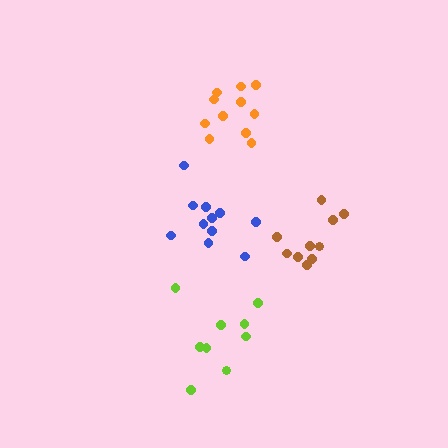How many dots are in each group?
Group 1: 9 dots, Group 2: 10 dots, Group 3: 11 dots, Group 4: 11 dots (41 total).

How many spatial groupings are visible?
There are 4 spatial groupings.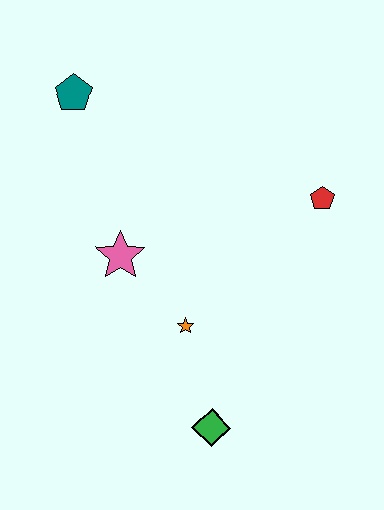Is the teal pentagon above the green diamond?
Yes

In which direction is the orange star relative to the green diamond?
The orange star is above the green diamond.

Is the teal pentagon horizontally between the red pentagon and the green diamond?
No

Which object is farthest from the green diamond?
The teal pentagon is farthest from the green diamond.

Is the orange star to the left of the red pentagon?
Yes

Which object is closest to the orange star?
The pink star is closest to the orange star.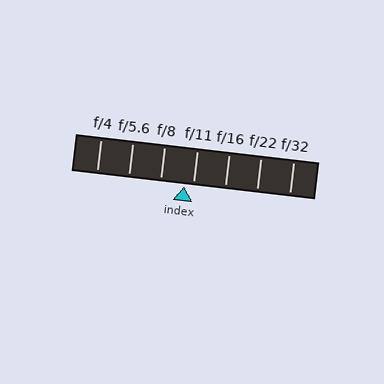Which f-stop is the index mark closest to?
The index mark is closest to f/11.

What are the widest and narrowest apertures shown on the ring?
The widest aperture shown is f/4 and the narrowest is f/32.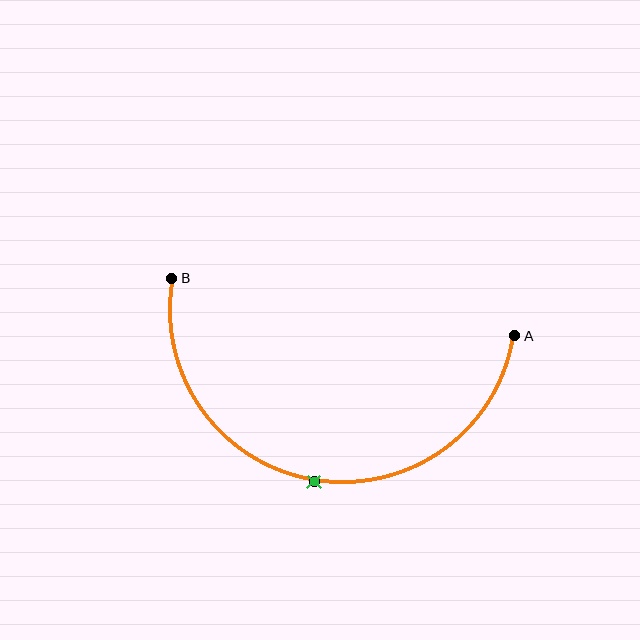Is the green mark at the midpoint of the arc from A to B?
Yes. The green mark lies on the arc at equal arc-length from both A and B — it is the arc midpoint.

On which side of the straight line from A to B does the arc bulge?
The arc bulges below the straight line connecting A and B.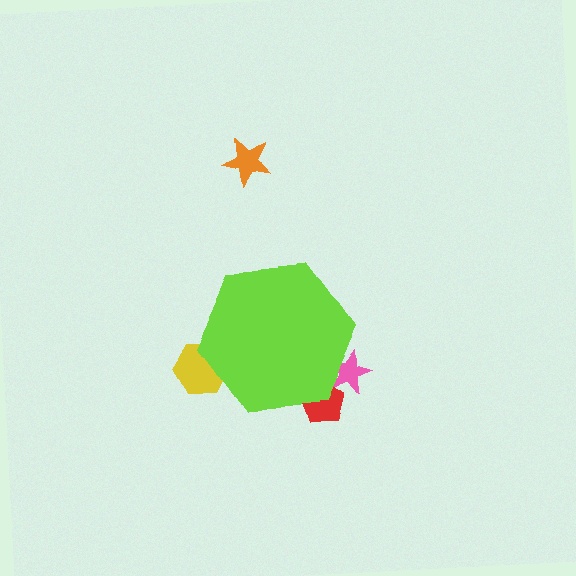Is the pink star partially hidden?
Yes, the pink star is partially hidden behind the lime hexagon.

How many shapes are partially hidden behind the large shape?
3 shapes are partially hidden.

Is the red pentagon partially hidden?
Yes, the red pentagon is partially hidden behind the lime hexagon.